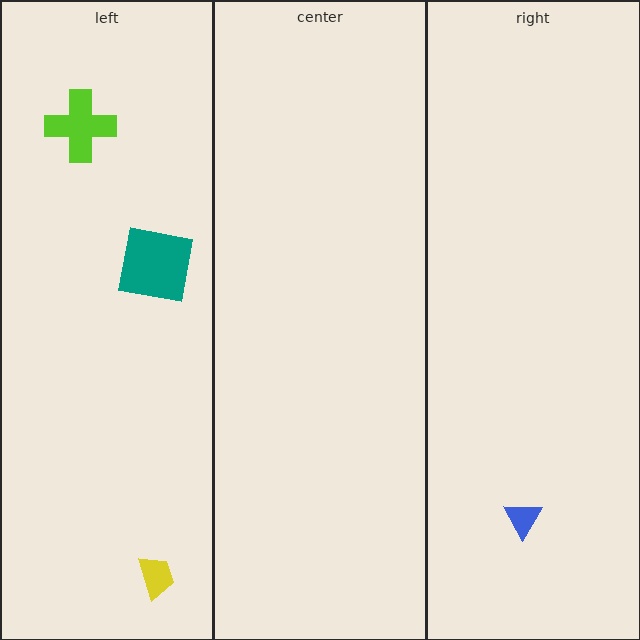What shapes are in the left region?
The yellow trapezoid, the lime cross, the teal square.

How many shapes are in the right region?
1.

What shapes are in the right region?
The blue triangle.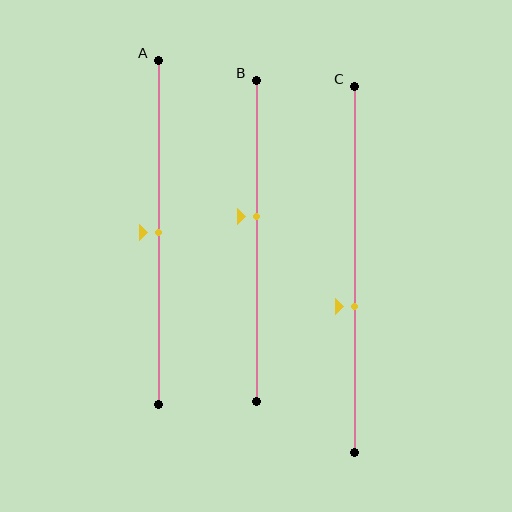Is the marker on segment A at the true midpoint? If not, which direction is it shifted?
Yes, the marker on segment A is at the true midpoint.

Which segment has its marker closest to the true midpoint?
Segment A has its marker closest to the true midpoint.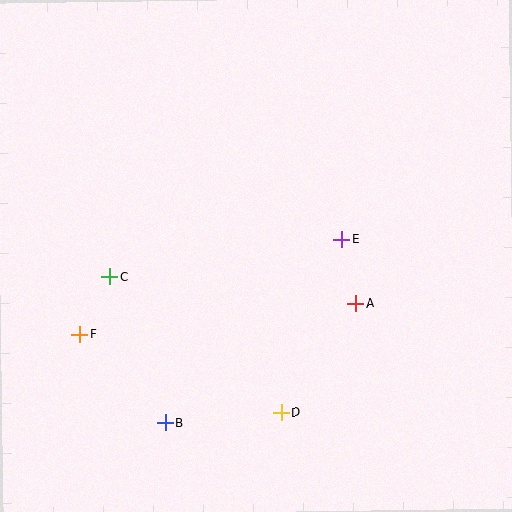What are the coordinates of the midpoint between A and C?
The midpoint between A and C is at (233, 290).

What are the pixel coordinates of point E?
Point E is at (341, 239).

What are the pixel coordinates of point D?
Point D is at (282, 412).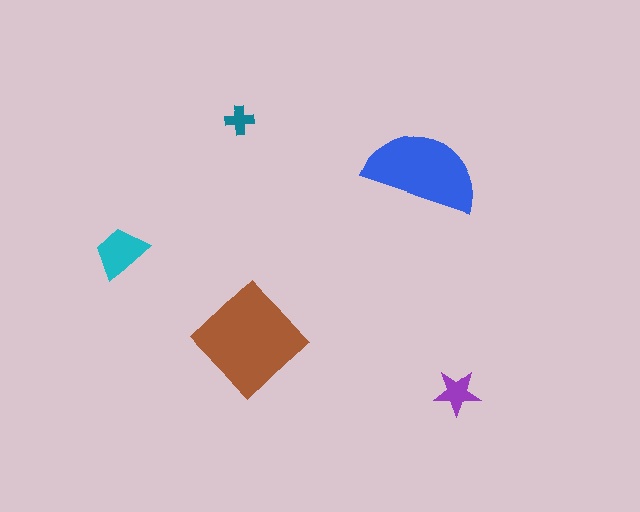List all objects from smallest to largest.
The teal cross, the purple star, the cyan trapezoid, the blue semicircle, the brown diamond.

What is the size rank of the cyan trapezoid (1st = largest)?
3rd.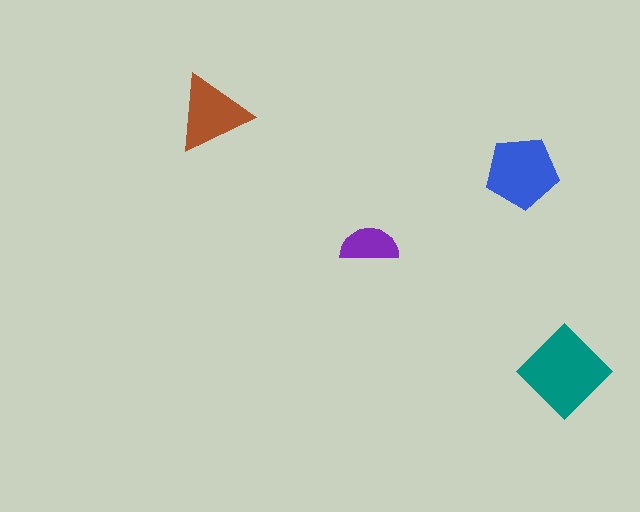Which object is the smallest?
The purple semicircle.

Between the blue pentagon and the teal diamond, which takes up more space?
The teal diamond.